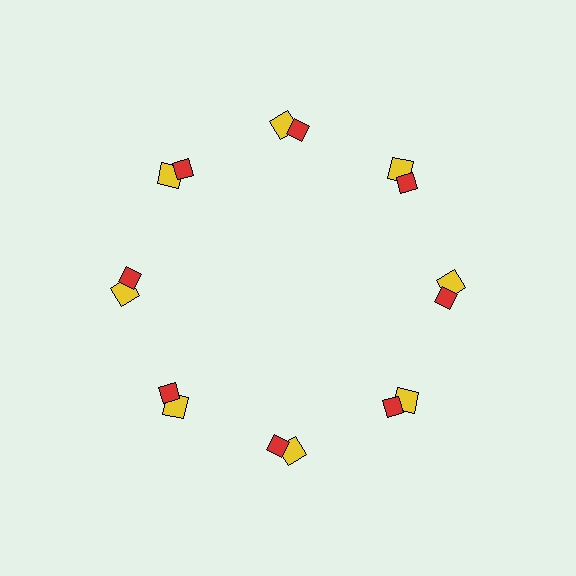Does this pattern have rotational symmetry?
Yes, this pattern has 8-fold rotational symmetry. It looks the same after rotating 45 degrees around the center.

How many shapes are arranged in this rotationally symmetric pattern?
There are 16 shapes, arranged in 8 groups of 2.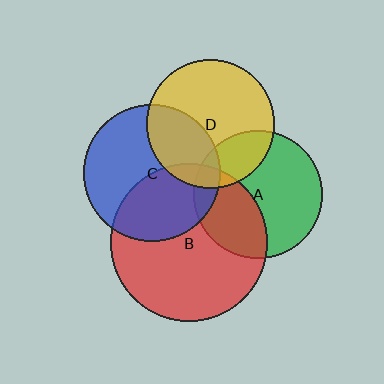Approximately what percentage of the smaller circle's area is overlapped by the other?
Approximately 40%.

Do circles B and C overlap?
Yes.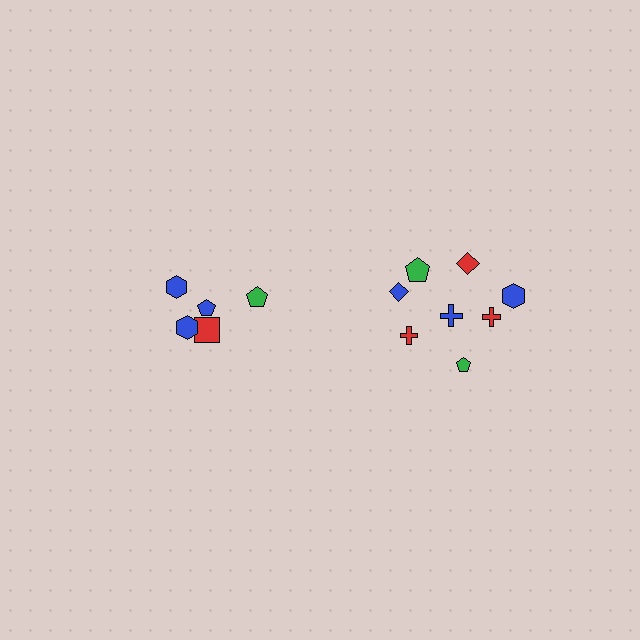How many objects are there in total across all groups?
There are 13 objects.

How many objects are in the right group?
There are 8 objects.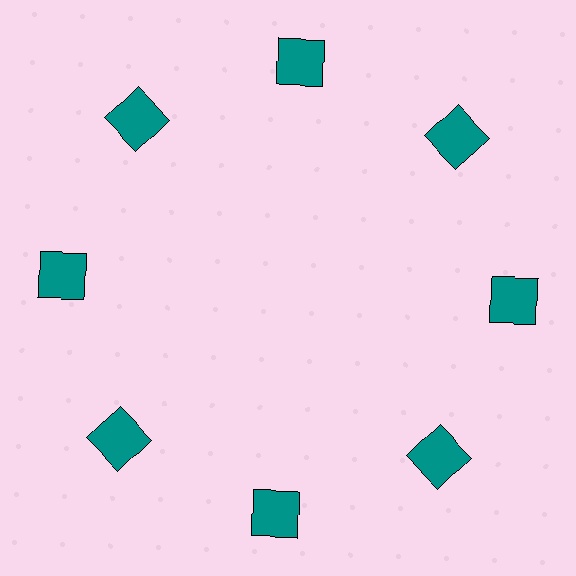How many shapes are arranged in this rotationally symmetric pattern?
There are 8 shapes, arranged in 8 groups of 1.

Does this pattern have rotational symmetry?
Yes, this pattern has 8-fold rotational symmetry. It looks the same after rotating 45 degrees around the center.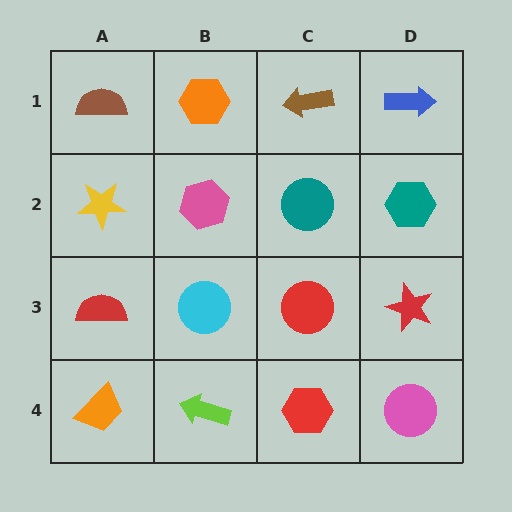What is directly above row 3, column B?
A pink hexagon.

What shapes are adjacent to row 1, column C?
A teal circle (row 2, column C), an orange hexagon (row 1, column B), a blue arrow (row 1, column D).